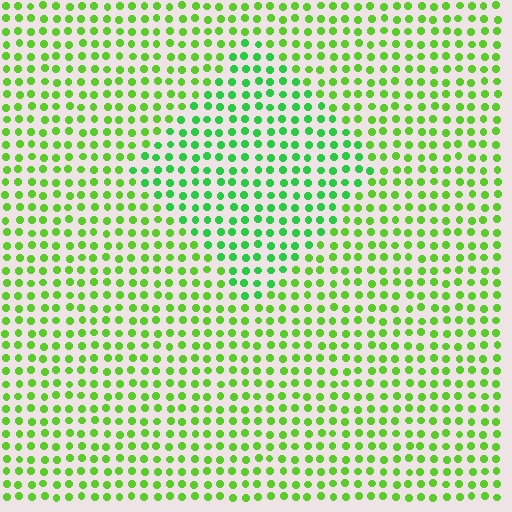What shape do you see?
I see a diamond.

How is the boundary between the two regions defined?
The boundary is defined purely by a slight shift in hue (about 28 degrees). Spacing, size, and orientation are identical on both sides.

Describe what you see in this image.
The image is filled with small lime elements in a uniform arrangement. A diamond-shaped region is visible where the elements are tinted to a slightly different hue, forming a subtle color boundary.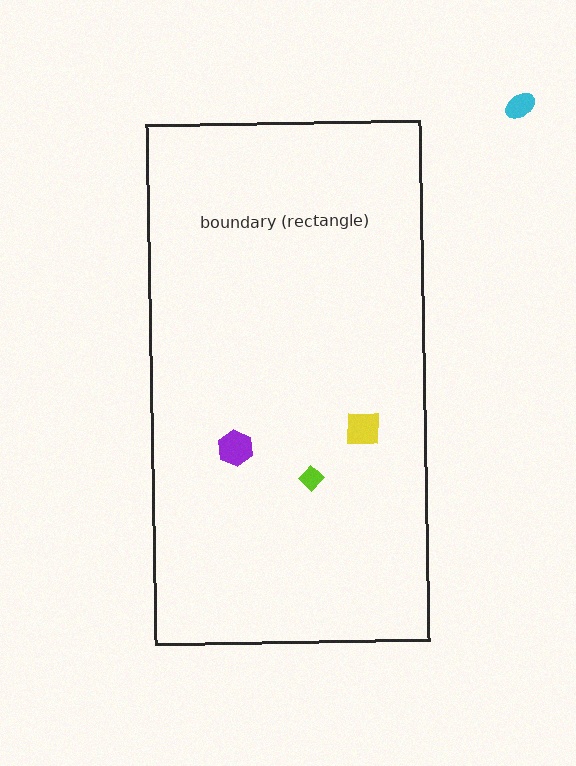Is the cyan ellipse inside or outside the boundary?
Outside.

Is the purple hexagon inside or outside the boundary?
Inside.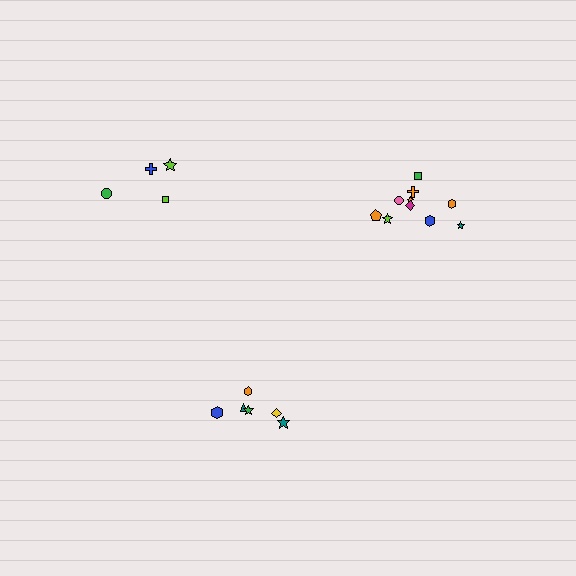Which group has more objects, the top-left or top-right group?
The top-right group.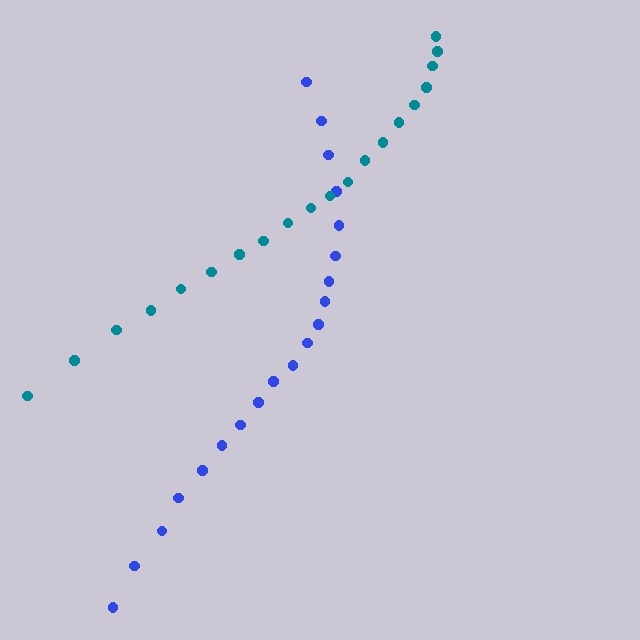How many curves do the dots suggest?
There are 2 distinct paths.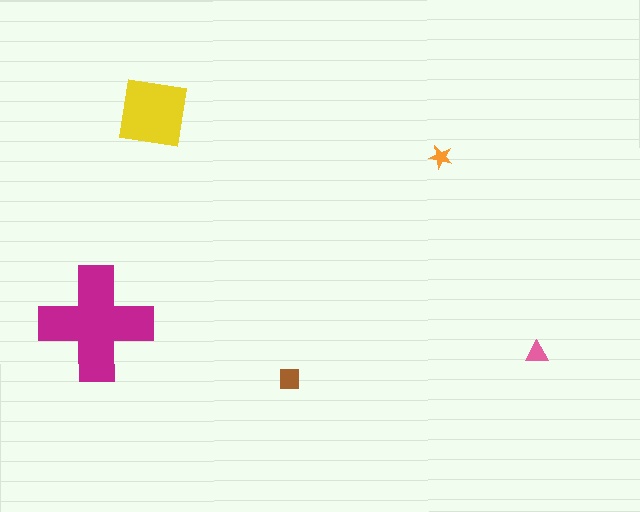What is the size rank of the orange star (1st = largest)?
5th.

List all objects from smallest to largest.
The orange star, the pink triangle, the brown square, the yellow square, the magenta cross.